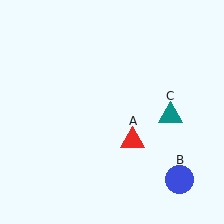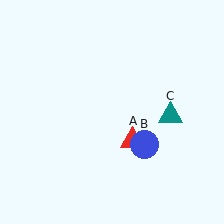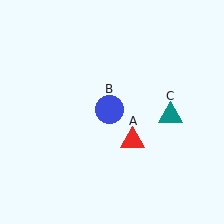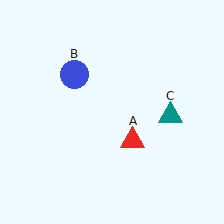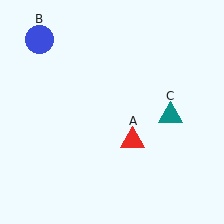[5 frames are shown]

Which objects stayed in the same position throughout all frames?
Red triangle (object A) and teal triangle (object C) remained stationary.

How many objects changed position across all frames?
1 object changed position: blue circle (object B).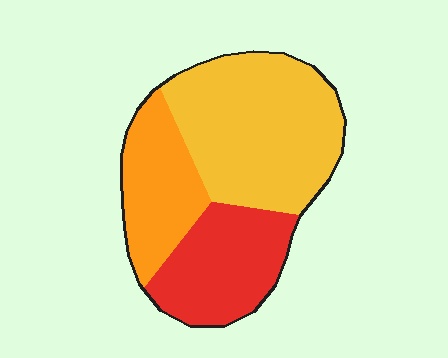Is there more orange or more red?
Red.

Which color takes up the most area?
Yellow, at roughly 50%.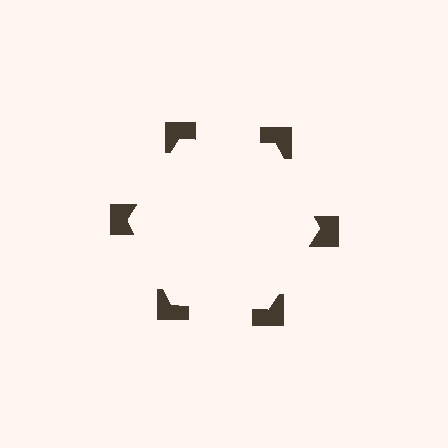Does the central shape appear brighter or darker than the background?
It typically appears slightly brighter than the background, even though no actual brightness change is drawn.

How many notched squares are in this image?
There are 6 — one at each vertex of the illusory hexagon.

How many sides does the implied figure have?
6 sides.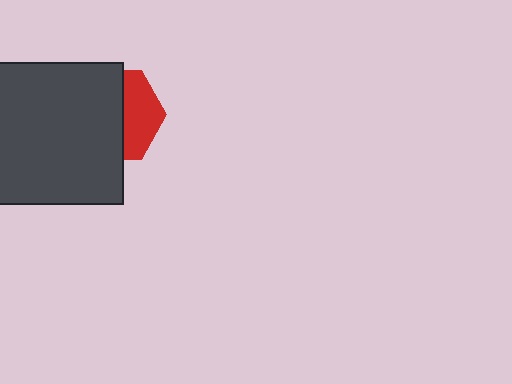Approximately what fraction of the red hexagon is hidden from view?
Roughly 60% of the red hexagon is hidden behind the dark gray square.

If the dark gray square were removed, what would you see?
You would see the complete red hexagon.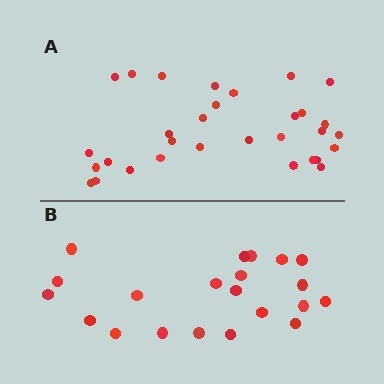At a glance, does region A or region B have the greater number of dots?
Region A (the top region) has more dots.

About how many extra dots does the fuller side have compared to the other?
Region A has roughly 10 or so more dots than region B.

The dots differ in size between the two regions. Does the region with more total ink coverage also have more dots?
No. Region B has more total ink coverage because its dots are larger, but region A actually contains more individual dots. Total area can be misleading — the number of items is what matters here.